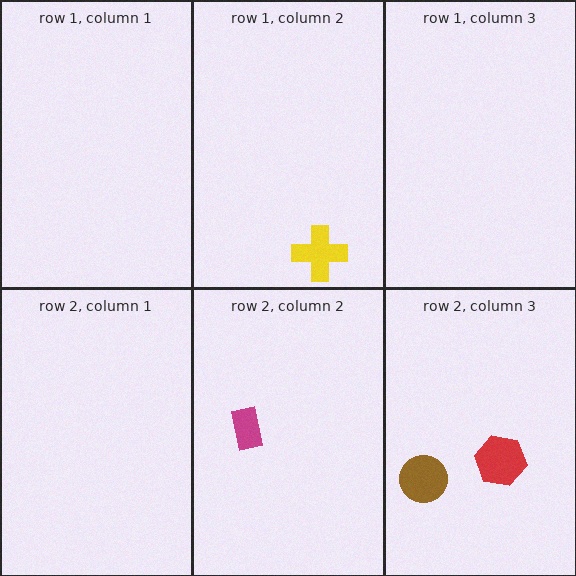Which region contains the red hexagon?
The row 2, column 3 region.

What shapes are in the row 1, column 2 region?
The yellow cross.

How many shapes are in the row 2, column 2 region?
1.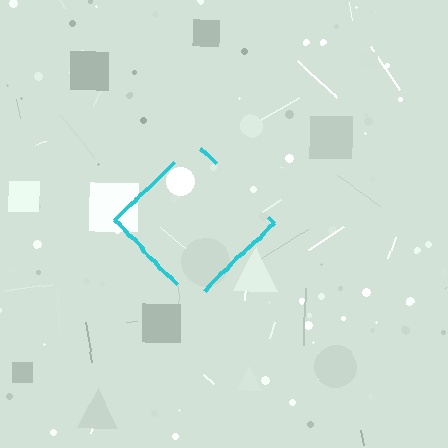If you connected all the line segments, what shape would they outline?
They would outline a diamond.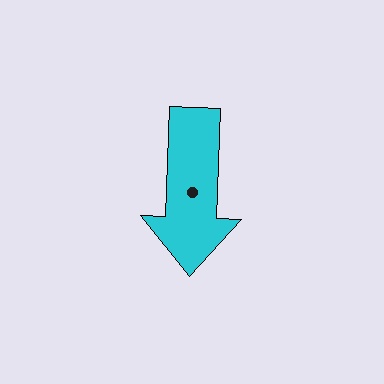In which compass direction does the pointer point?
South.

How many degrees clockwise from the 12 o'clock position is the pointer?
Approximately 182 degrees.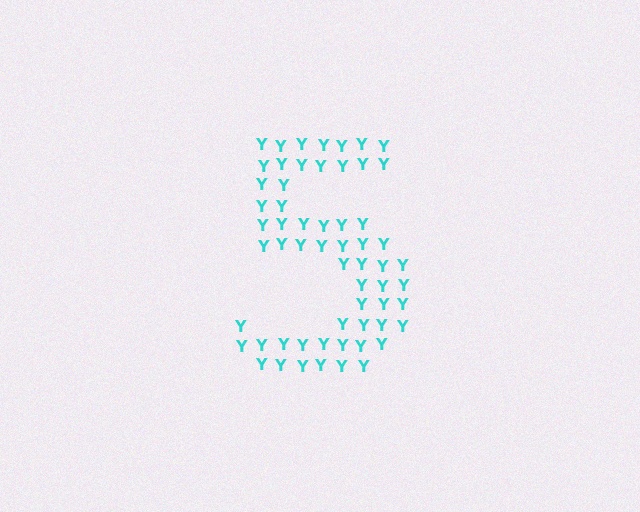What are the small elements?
The small elements are letter Y's.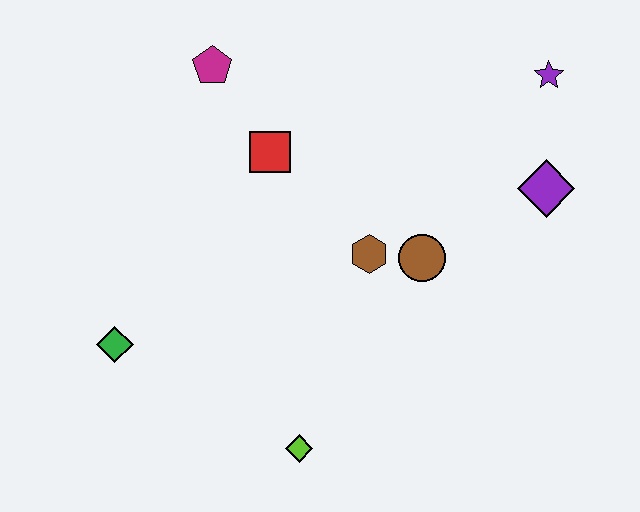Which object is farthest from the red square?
The lime diamond is farthest from the red square.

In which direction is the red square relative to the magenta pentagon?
The red square is below the magenta pentagon.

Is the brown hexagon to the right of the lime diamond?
Yes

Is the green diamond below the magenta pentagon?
Yes